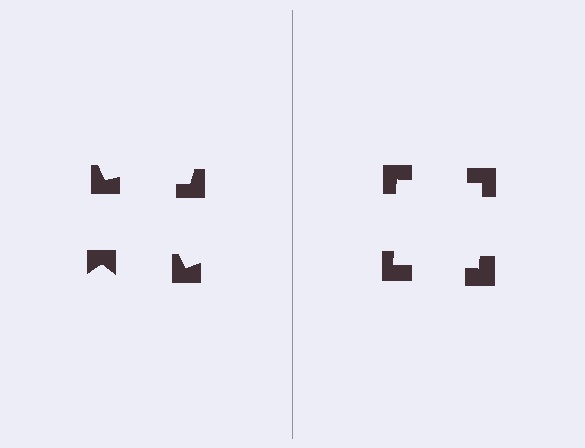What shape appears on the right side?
An illusory square.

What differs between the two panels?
The notched squares are positioned identically on both sides; only the wedge orientations differ. On the right they align to a square; on the left they are misaligned.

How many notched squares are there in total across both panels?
8 — 4 on each side.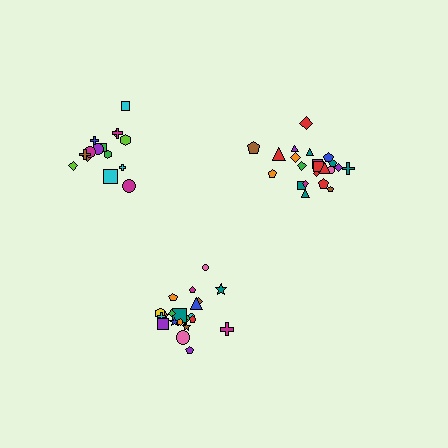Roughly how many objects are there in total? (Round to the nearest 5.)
Roughly 60 objects in total.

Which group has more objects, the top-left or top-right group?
The top-right group.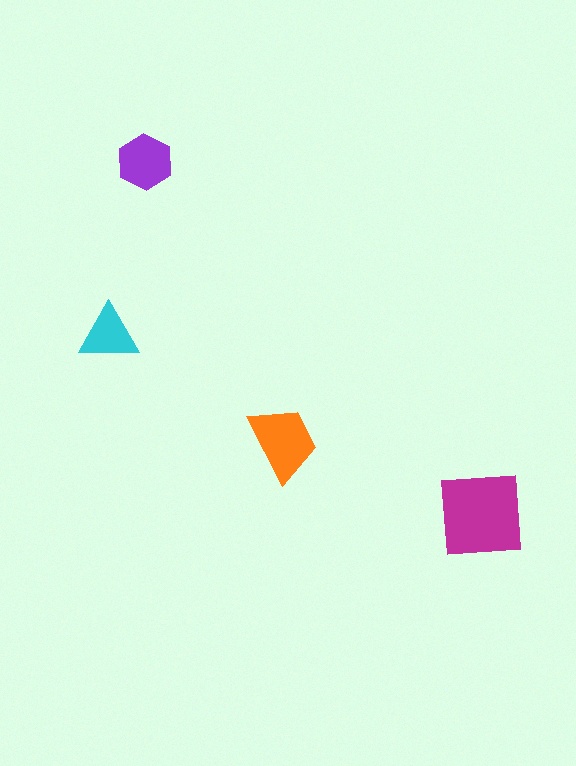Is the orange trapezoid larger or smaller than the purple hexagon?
Larger.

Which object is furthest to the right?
The magenta square is rightmost.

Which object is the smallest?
The cyan triangle.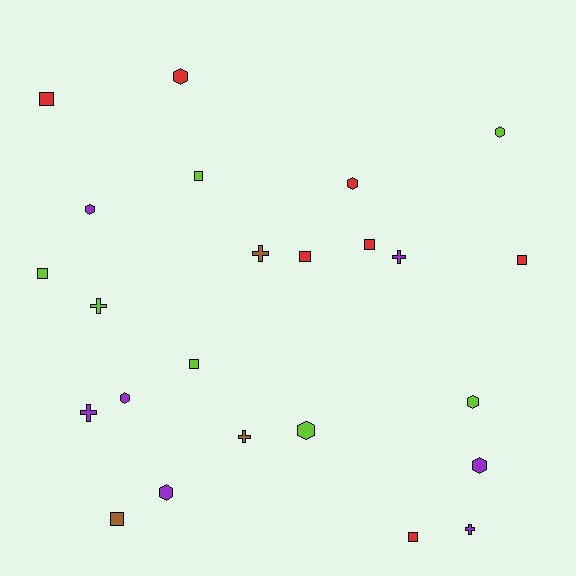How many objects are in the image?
There are 24 objects.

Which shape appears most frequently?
Hexagon, with 9 objects.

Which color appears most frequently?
Lime, with 7 objects.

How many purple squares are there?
There are no purple squares.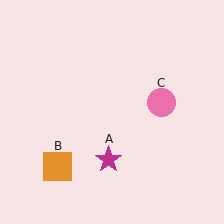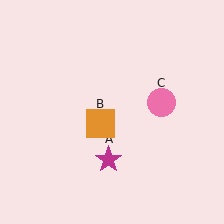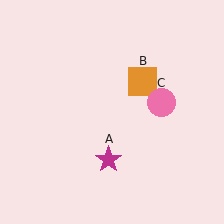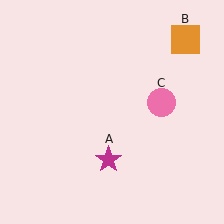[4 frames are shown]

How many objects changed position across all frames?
1 object changed position: orange square (object B).